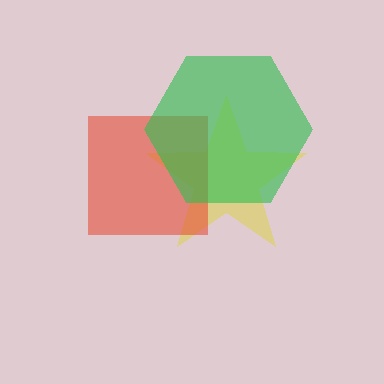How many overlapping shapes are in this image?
There are 3 overlapping shapes in the image.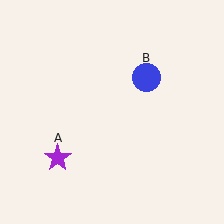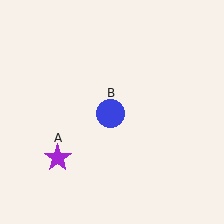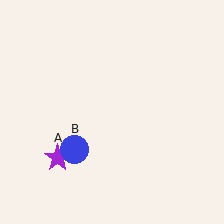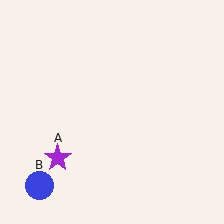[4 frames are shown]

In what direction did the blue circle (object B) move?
The blue circle (object B) moved down and to the left.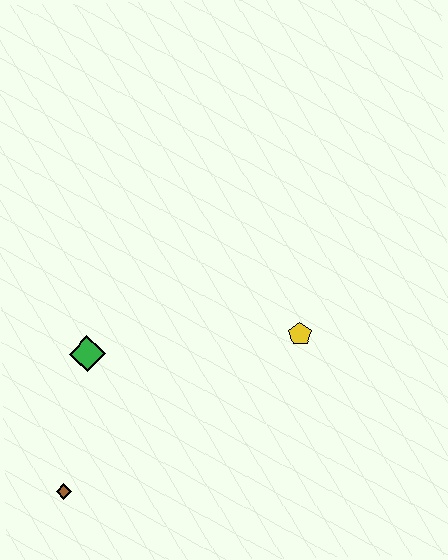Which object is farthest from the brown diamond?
The yellow pentagon is farthest from the brown diamond.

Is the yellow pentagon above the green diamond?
Yes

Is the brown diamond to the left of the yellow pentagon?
Yes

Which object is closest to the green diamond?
The brown diamond is closest to the green diamond.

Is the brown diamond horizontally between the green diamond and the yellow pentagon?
No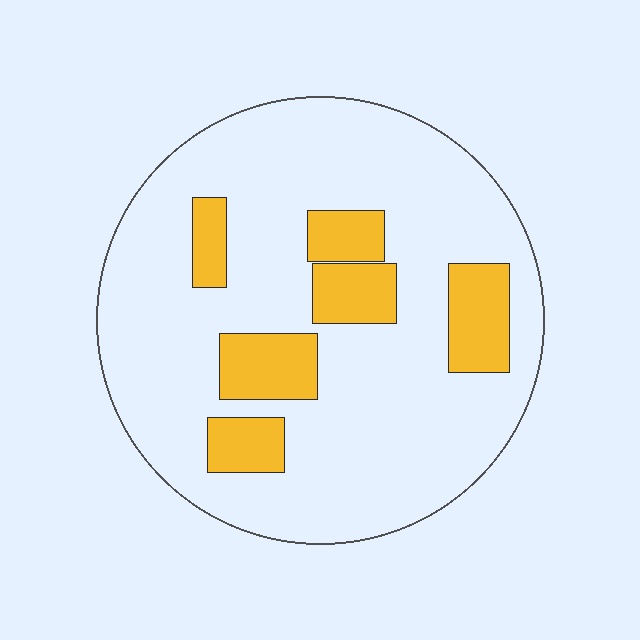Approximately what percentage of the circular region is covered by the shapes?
Approximately 20%.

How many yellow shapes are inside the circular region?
6.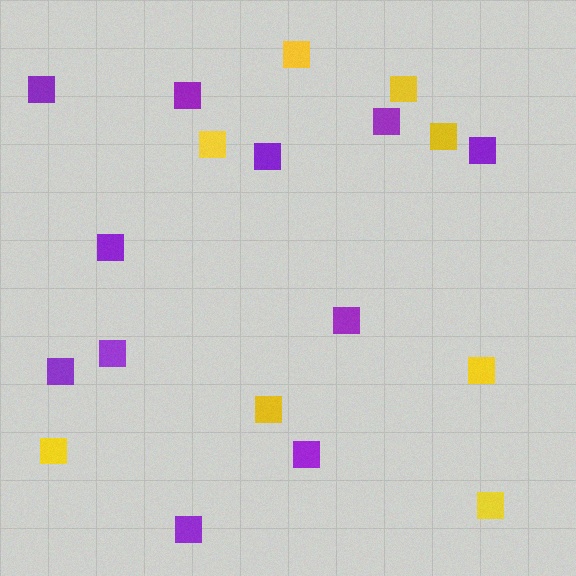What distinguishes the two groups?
There are 2 groups: one group of purple squares (11) and one group of yellow squares (8).